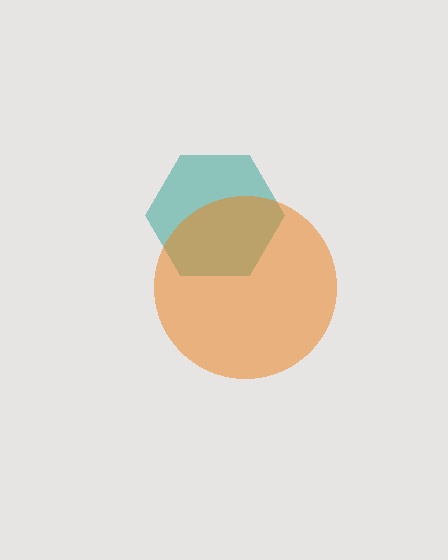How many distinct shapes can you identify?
There are 2 distinct shapes: a teal hexagon, an orange circle.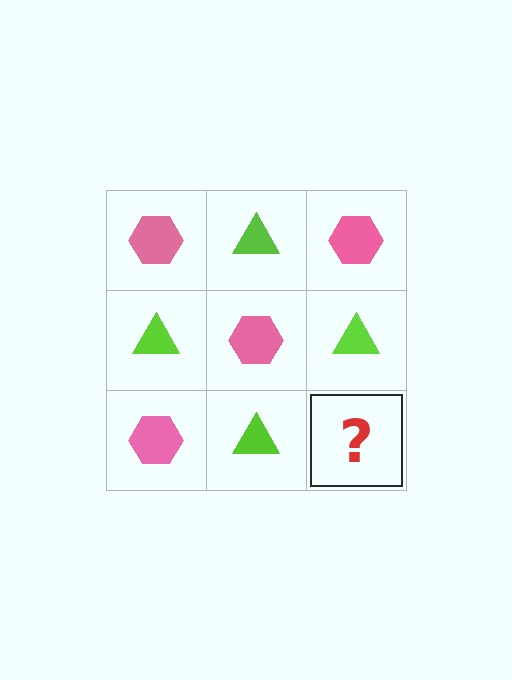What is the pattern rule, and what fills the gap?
The rule is that it alternates pink hexagon and lime triangle in a checkerboard pattern. The gap should be filled with a pink hexagon.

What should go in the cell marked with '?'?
The missing cell should contain a pink hexagon.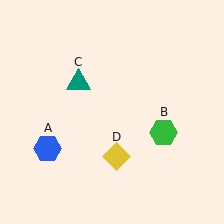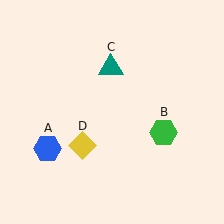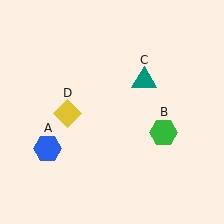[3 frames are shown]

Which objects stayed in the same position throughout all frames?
Blue hexagon (object A) and green hexagon (object B) remained stationary.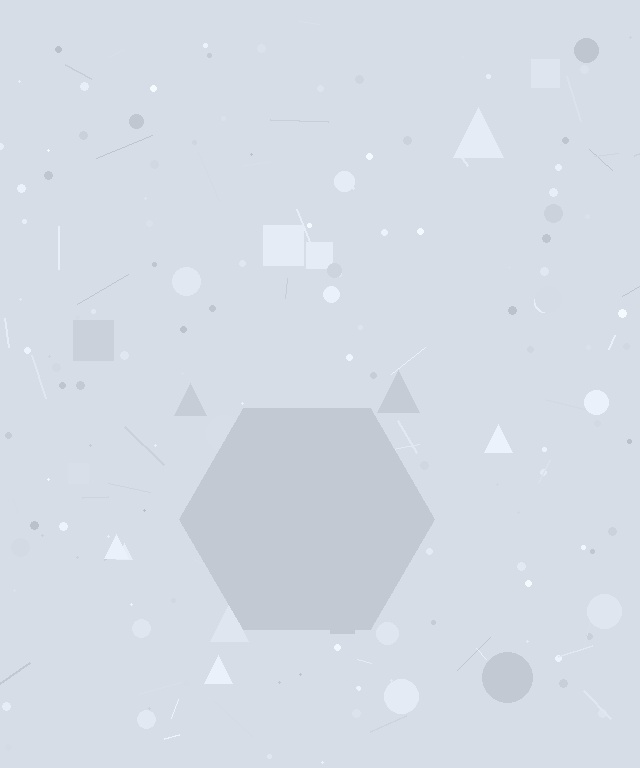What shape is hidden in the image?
A hexagon is hidden in the image.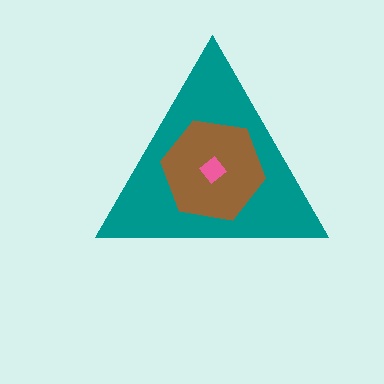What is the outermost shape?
The teal triangle.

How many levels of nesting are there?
3.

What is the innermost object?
The pink diamond.